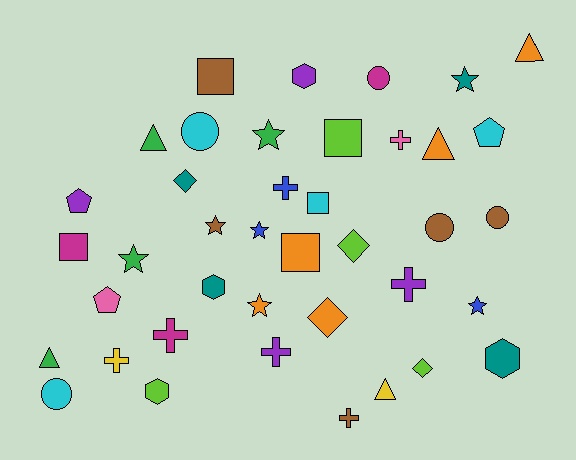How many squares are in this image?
There are 5 squares.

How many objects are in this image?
There are 40 objects.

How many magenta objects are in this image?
There are 3 magenta objects.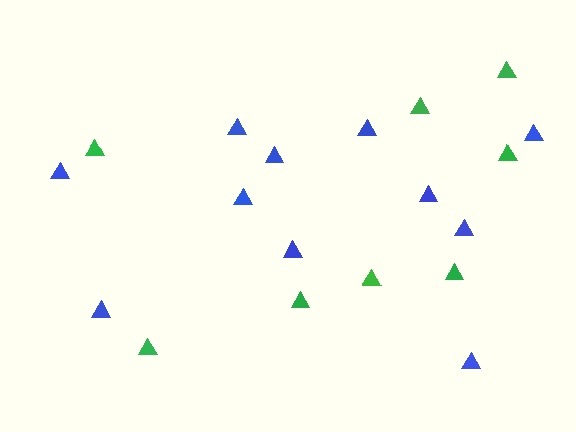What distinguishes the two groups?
There are 2 groups: one group of blue triangles (11) and one group of green triangles (8).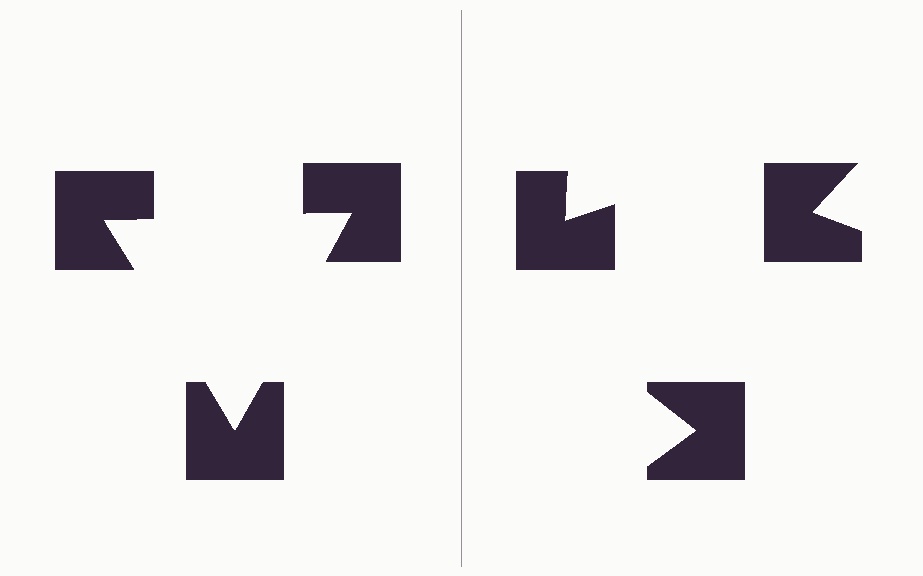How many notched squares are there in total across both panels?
6 — 3 on each side.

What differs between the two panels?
The notched squares are positioned identically on both sides; only the wedge orientations differ. On the left they align to a triangle; on the right they are misaligned.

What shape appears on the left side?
An illusory triangle.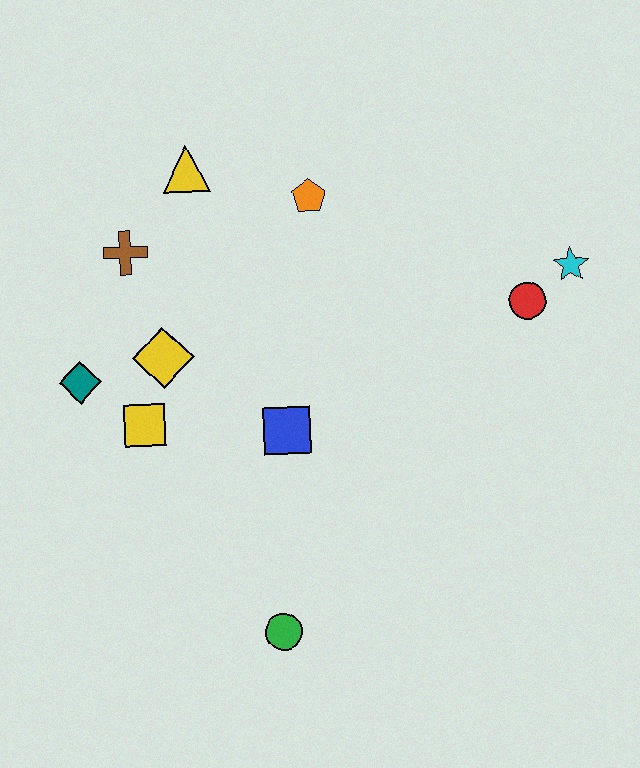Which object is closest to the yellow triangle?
The brown cross is closest to the yellow triangle.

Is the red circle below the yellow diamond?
No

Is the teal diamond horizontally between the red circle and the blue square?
No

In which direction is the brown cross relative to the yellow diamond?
The brown cross is above the yellow diamond.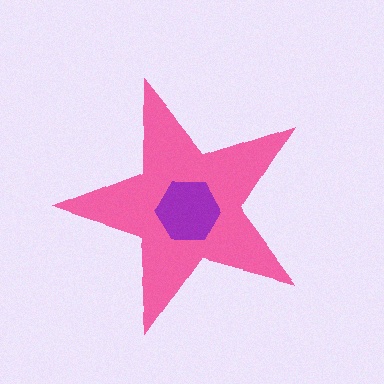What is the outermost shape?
The pink star.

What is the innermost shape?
The purple hexagon.